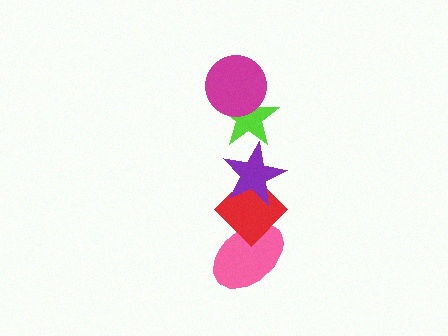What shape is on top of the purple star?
The lime star is on top of the purple star.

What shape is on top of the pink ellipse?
The red diamond is on top of the pink ellipse.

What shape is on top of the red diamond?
The purple star is on top of the red diamond.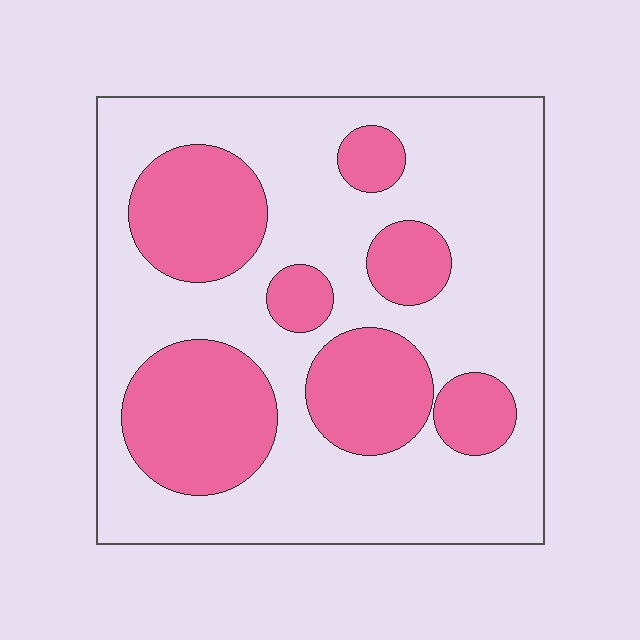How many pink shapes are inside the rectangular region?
7.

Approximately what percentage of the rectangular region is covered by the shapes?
Approximately 35%.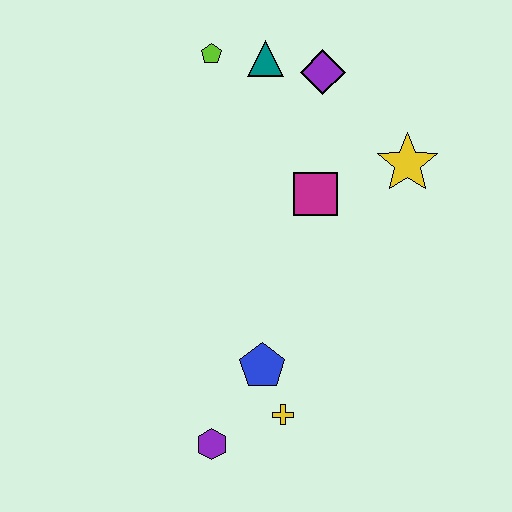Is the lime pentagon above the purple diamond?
Yes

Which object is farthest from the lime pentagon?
The purple hexagon is farthest from the lime pentagon.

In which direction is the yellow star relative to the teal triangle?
The yellow star is to the right of the teal triangle.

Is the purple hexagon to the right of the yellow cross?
No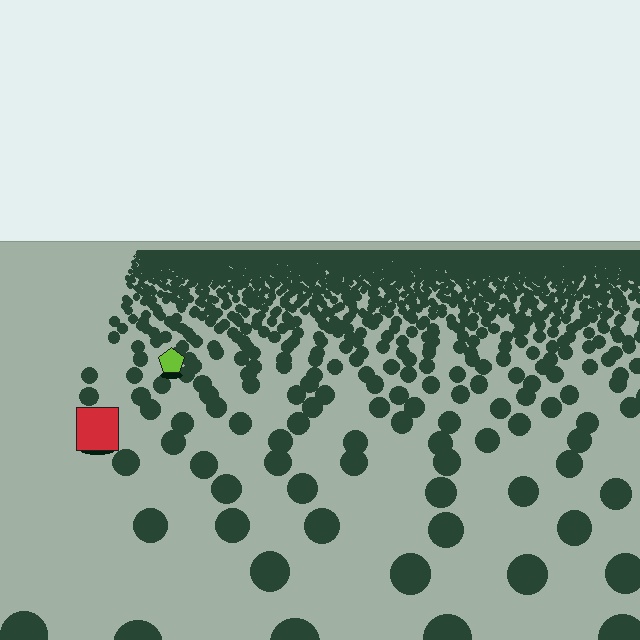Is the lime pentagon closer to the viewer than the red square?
No. The red square is closer — you can tell from the texture gradient: the ground texture is coarser near it.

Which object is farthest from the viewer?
The lime pentagon is farthest from the viewer. It appears smaller and the ground texture around it is denser.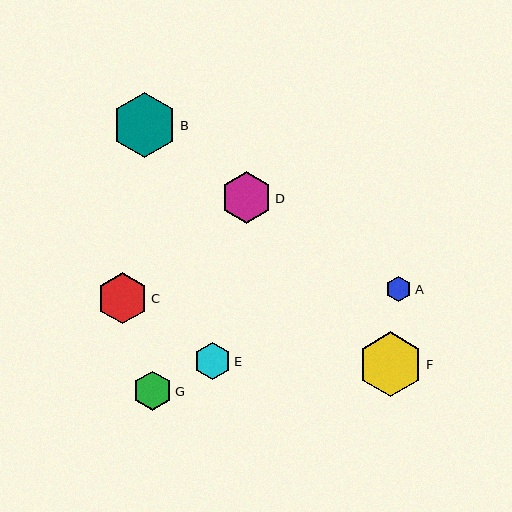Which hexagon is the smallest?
Hexagon A is the smallest with a size of approximately 25 pixels.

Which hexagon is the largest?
Hexagon B is the largest with a size of approximately 65 pixels.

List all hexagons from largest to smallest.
From largest to smallest: B, F, D, C, G, E, A.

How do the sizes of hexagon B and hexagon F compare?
Hexagon B and hexagon F are approximately the same size.